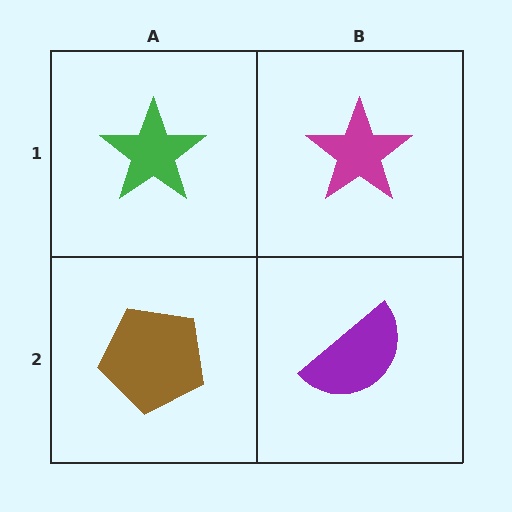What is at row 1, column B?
A magenta star.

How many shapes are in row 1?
2 shapes.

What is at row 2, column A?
A brown pentagon.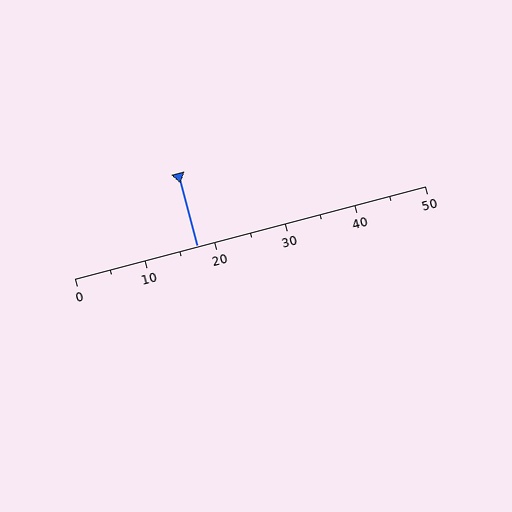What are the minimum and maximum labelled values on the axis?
The axis runs from 0 to 50.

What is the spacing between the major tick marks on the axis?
The major ticks are spaced 10 apart.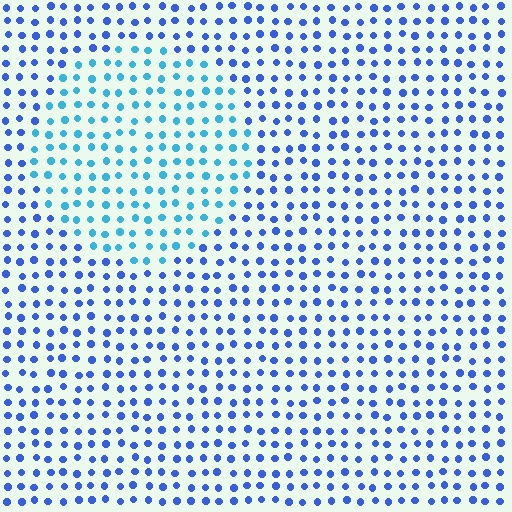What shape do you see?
I see a circle.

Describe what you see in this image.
The image is filled with small blue elements in a uniform arrangement. A circle-shaped region is visible where the elements are tinted to a slightly different hue, forming a subtle color boundary.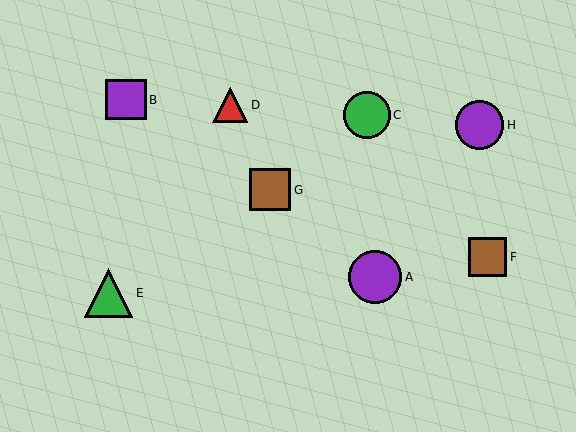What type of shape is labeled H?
Shape H is a purple circle.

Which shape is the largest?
The purple circle (labeled A) is the largest.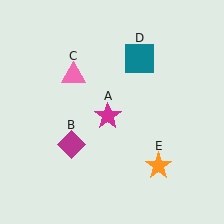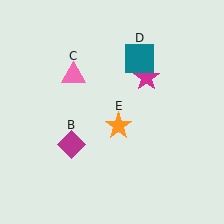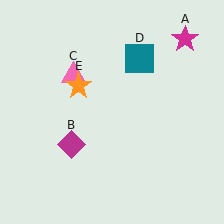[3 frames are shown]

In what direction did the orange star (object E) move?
The orange star (object E) moved up and to the left.